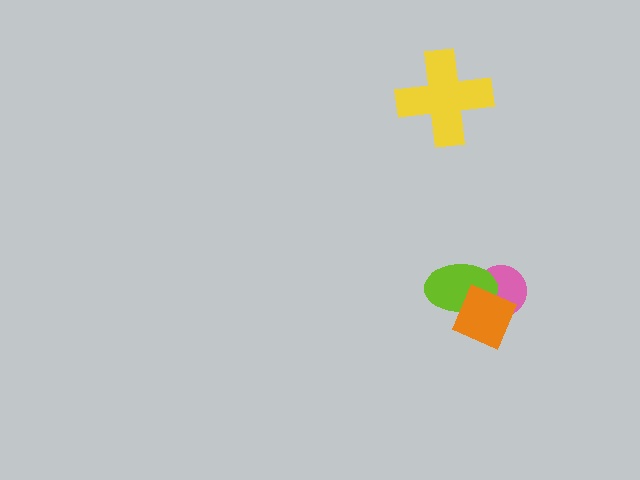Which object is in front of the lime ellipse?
The orange diamond is in front of the lime ellipse.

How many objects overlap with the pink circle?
2 objects overlap with the pink circle.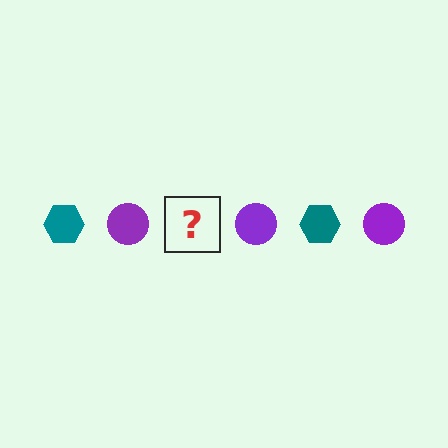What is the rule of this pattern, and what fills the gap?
The rule is that the pattern alternates between teal hexagon and purple circle. The gap should be filled with a teal hexagon.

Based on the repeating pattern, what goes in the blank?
The blank should be a teal hexagon.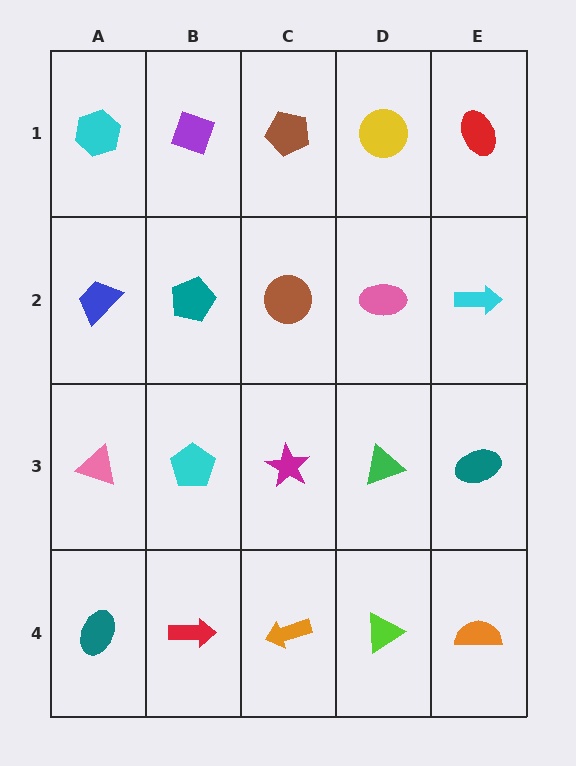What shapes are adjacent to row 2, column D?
A yellow circle (row 1, column D), a green triangle (row 3, column D), a brown circle (row 2, column C), a cyan arrow (row 2, column E).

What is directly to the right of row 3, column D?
A teal ellipse.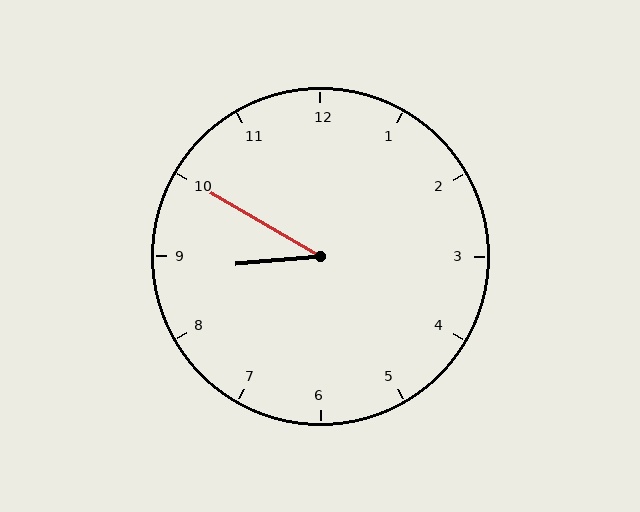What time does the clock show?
8:50.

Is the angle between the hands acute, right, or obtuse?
It is acute.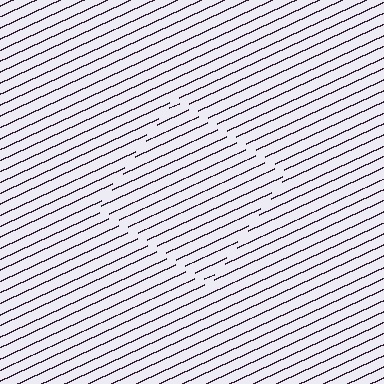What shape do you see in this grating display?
An illusory square. The interior of the shape contains the same grating, shifted by half a period — the contour is defined by the phase discontinuity where line-ends from the inner and outer gratings abut.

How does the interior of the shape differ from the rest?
The interior of the shape contains the same grating, shifted by half a period — the contour is defined by the phase discontinuity where line-ends from the inner and outer gratings abut.